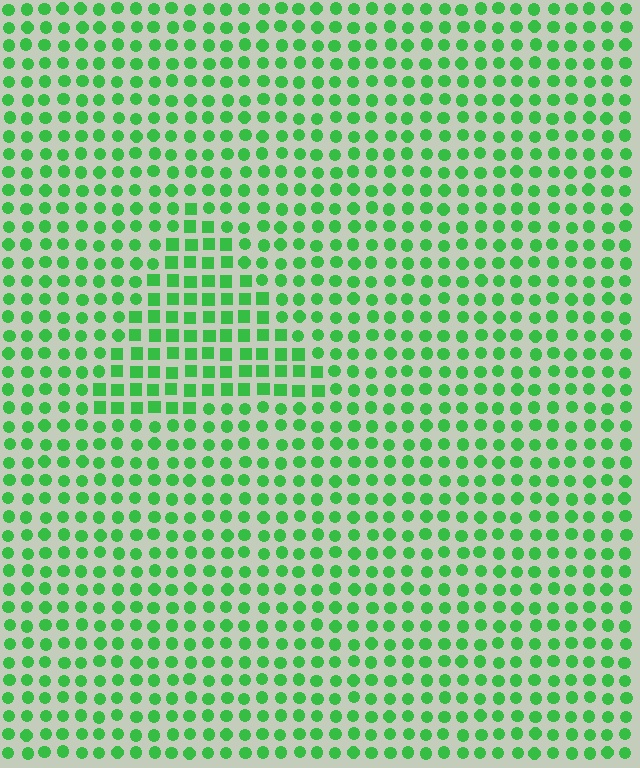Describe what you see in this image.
The image is filled with small green elements arranged in a uniform grid. A triangle-shaped region contains squares, while the surrounding area contains circles. The boundary is defined purely by the change in element shape.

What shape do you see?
I see a triangle.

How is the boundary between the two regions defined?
The boundary is defined by a change in element shape: squares inside vs. circles outside. All elements share the same color and spacing.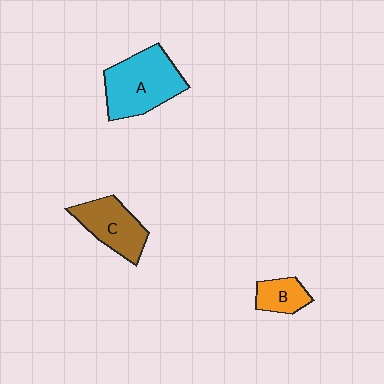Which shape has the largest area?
Shape A (cyan).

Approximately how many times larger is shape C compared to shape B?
Approximately 1.8 times.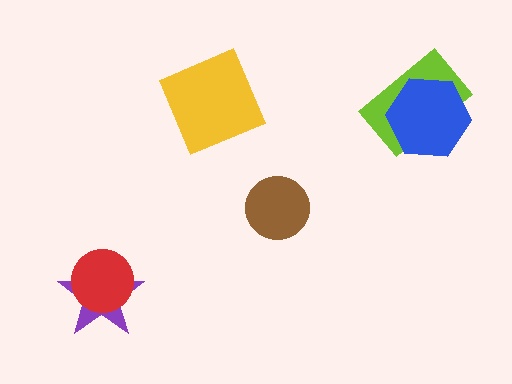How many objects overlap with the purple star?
1 object overlaps with the purple star.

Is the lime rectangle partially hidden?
Yes, it is partially covered by another shape.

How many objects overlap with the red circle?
1 object overlaps with the red circle.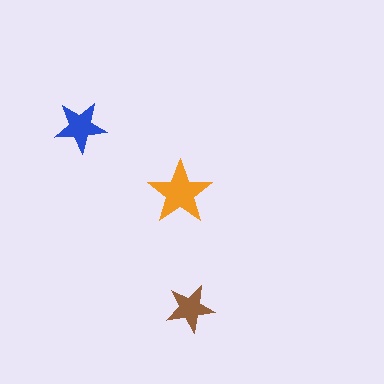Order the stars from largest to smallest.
the orange one, the blue one, the brown one.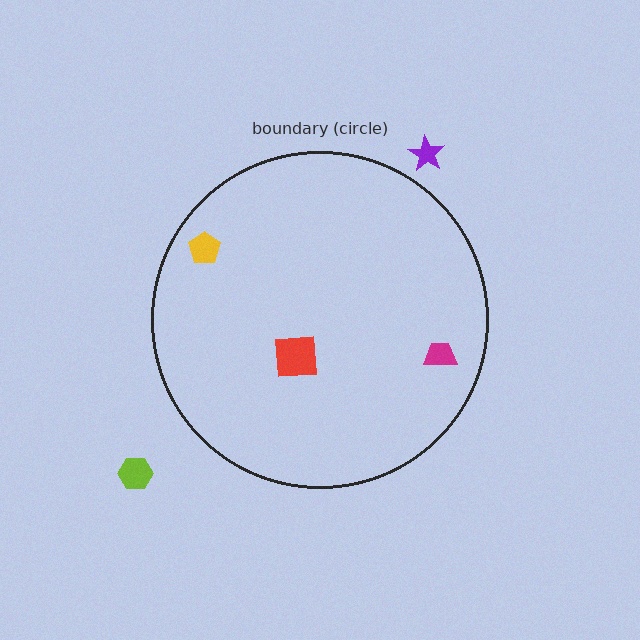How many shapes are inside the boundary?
3 inside, 2 outside.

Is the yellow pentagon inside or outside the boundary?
Inside.